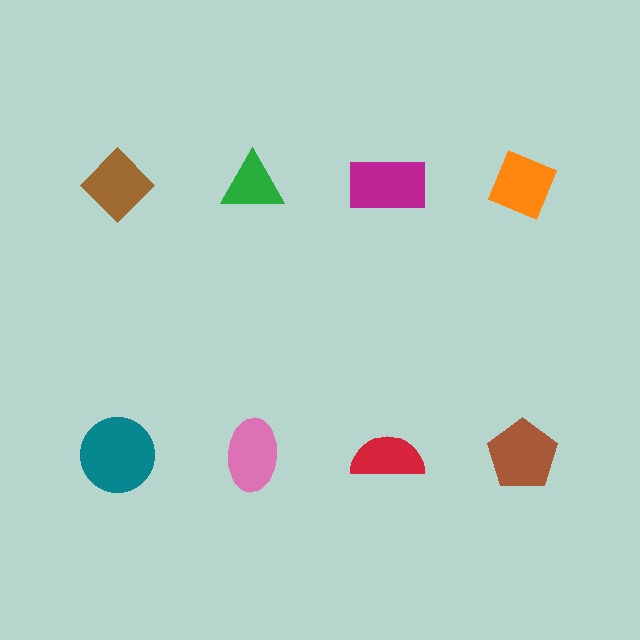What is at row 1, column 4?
An orange diamond.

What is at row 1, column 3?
A magenta rectangle.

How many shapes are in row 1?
4 shapes.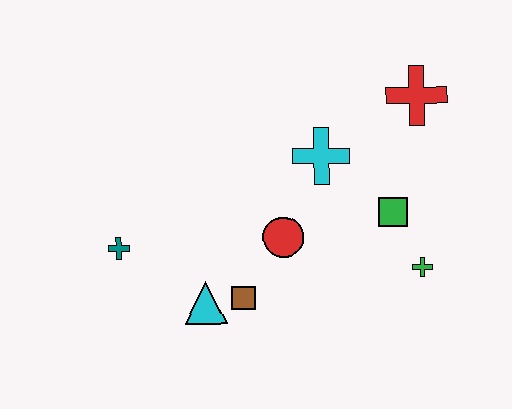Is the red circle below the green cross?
No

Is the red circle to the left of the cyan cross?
Yes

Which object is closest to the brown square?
The cyan triangle is closest to the brown square.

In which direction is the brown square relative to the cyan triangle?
The brown square is to the right of the cyan triangle.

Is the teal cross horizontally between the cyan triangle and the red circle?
No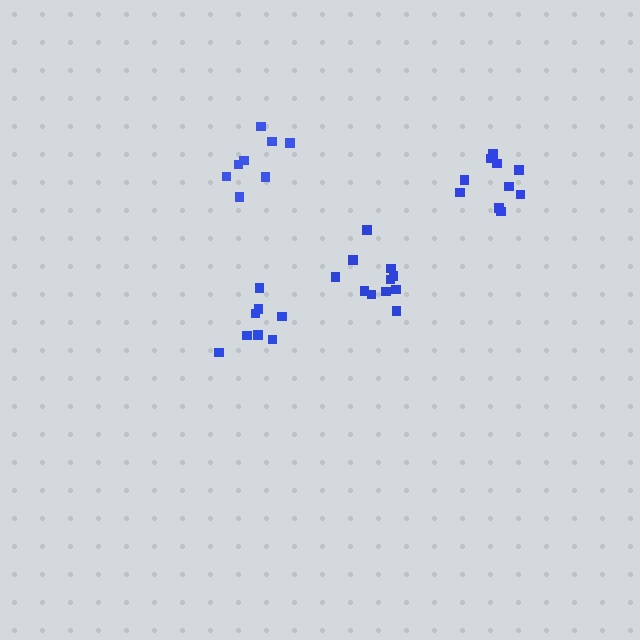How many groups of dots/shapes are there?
There are 4 groups.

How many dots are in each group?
Group 1: 11 dots, Group 2: 8 dots, Group 3: 8 dots, Group 4: 10 dots (37 total).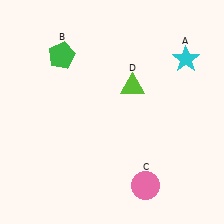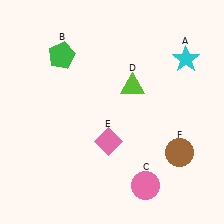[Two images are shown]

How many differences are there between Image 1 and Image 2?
There are 2 differences between the two images.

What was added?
A pink diamond (E), a brown circle (F) were added in Image 2.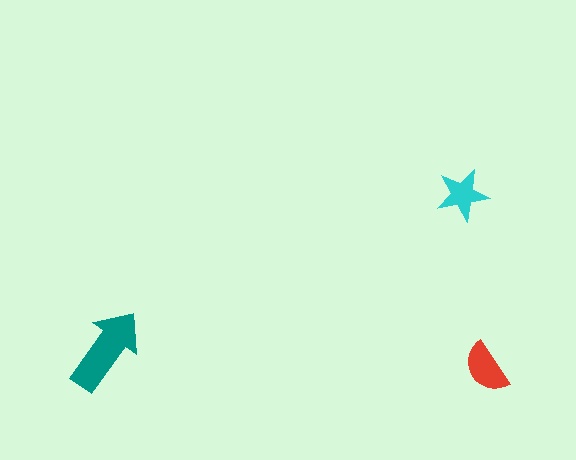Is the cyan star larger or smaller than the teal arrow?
Smaller.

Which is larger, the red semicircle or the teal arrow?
The teal arrow.